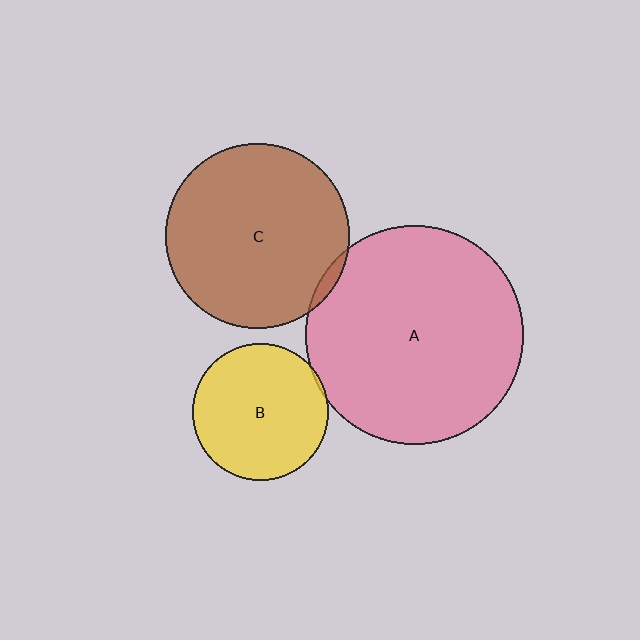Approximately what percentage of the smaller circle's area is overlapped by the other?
Approximately 5%.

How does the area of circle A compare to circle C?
Approximately 1.4 times.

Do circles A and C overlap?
Yes.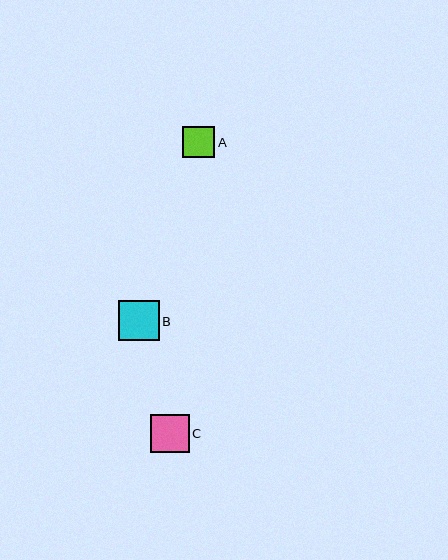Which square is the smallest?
Square A is the smallest with a size of approximately 32 pixels.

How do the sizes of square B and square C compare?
Square B and square C are approximately the same size.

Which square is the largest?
Square B is the largest with a size of approximately 40 pixels.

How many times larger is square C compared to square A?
Square C is approximately 1.2 times the size of square A.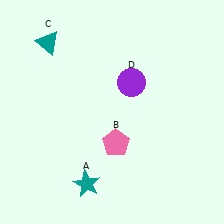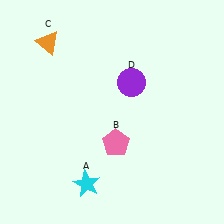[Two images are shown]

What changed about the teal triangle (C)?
In Image 1, C is teal. In Image 2, it changed to orange.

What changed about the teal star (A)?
In Image 1, A is teal. In Image 2, it changed to cyan.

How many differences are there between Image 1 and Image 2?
There are 2 differences between the two images.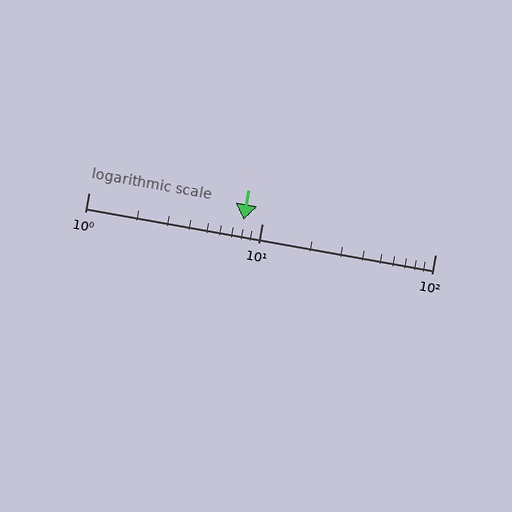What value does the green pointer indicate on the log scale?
The pointer indicates approximately 7.8.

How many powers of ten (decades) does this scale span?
The scale spans 2 decades, from 1 to 100.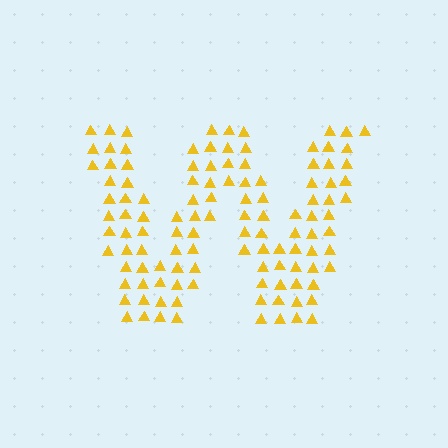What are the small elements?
The small elements are triangles.